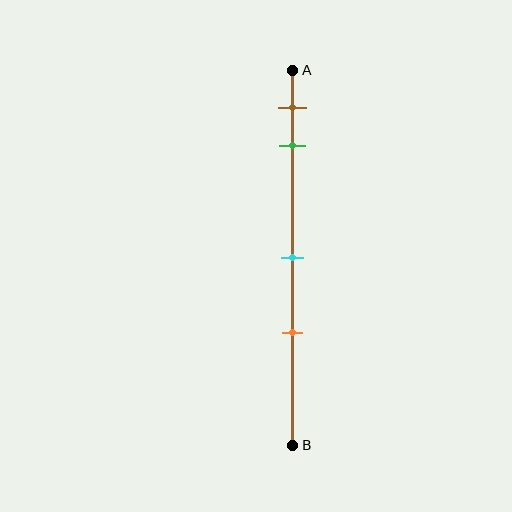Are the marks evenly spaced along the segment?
No, the marks are not evenly spaced.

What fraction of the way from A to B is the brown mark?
The brown mark is approximately 10% (0.1) of the way from A to B.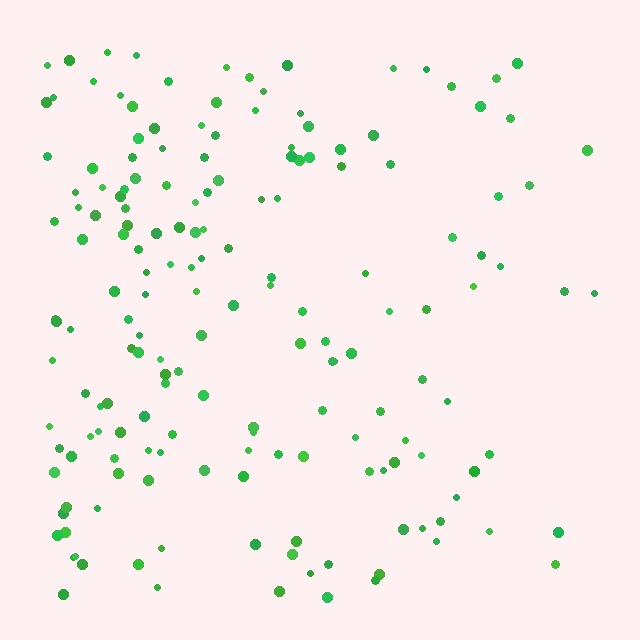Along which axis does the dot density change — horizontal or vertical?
Horizontal.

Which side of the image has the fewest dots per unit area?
The right.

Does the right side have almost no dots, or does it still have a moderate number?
Still a moderate number, just noticeably fewer than the left.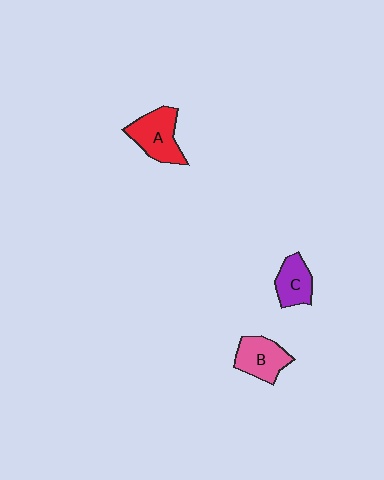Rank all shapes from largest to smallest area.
From largest to smallest: A (red), B (pink), C (purple).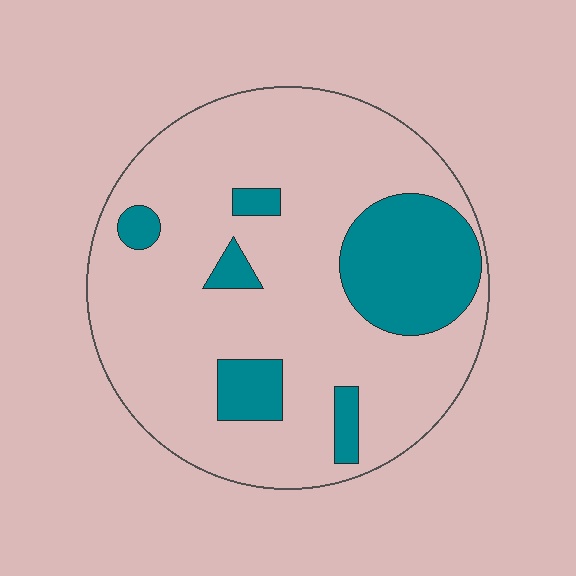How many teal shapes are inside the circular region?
6.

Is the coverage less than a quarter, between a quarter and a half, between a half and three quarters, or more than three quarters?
Less than a quarter.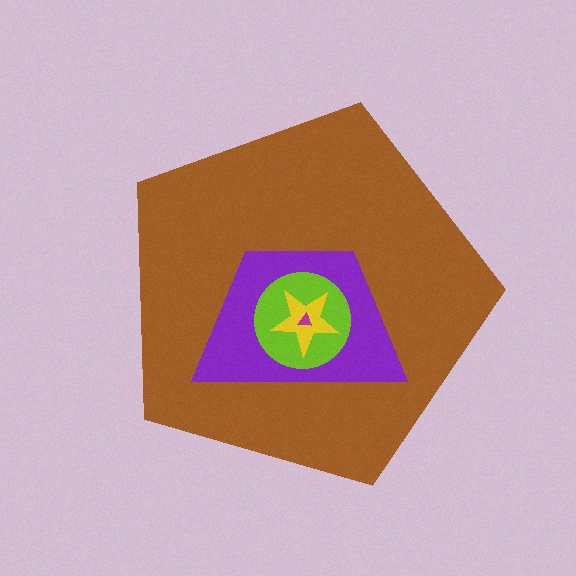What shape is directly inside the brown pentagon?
The purple trapezoid.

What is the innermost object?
The magenta triangle.